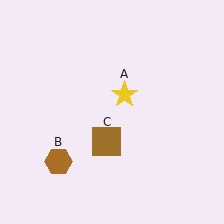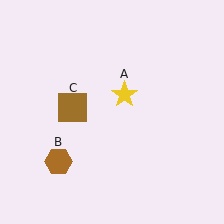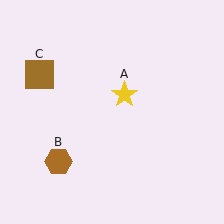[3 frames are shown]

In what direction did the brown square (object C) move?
The brown square (object C) moved up and to the left.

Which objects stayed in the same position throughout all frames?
Yellow star (object A) and brown hexagon (object B) remained stationary.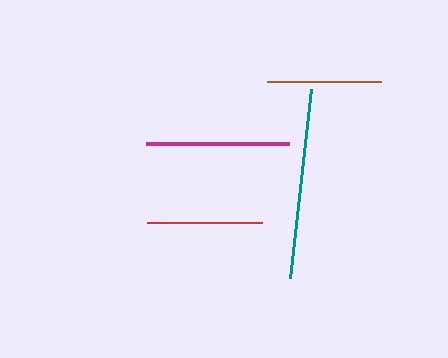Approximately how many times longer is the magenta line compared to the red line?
The magenta line is approximately 1.3 times the length of the red line.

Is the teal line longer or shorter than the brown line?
The teal line is longer than the brown line.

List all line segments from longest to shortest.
From longest to shortest: teal, magenta, red, brown.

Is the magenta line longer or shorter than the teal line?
The teal line is longer than the magenta line.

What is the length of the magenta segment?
The magenta segment is approximately 143 pixels long.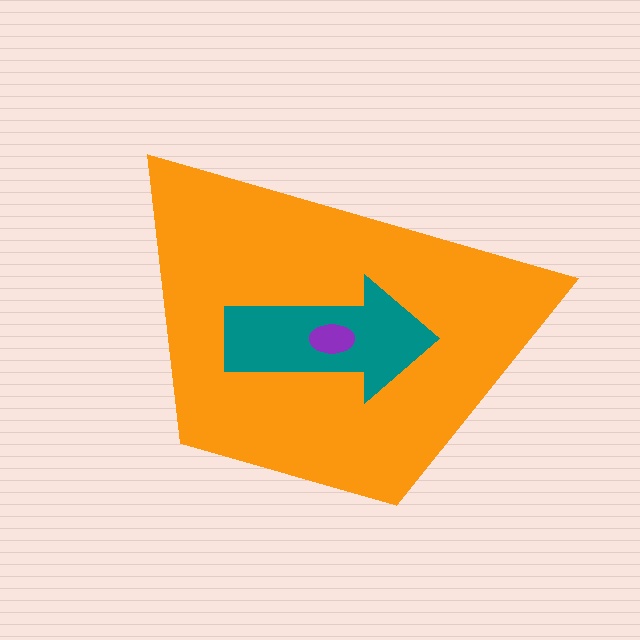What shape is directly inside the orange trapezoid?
The teal arrow.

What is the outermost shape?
The orange trapezoid.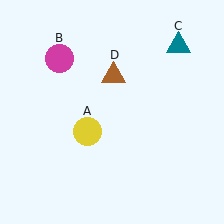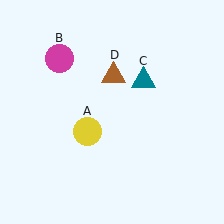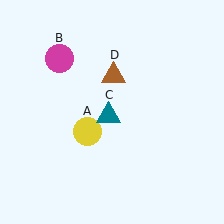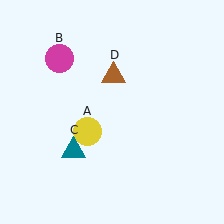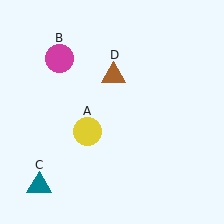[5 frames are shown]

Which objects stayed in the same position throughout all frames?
Yellow circle (object A) and magenta circle (object B) and brown triangle (object D) remained stationary.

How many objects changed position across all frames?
1 object changed position: teal triangle (object C).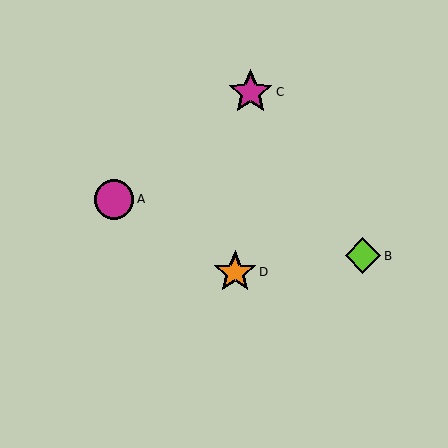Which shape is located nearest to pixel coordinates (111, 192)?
The magenta circle (labeled A) at (114, 199) is nearest to that location.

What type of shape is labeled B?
Shape B is a lime diamond.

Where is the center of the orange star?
The center of the orange star is at (235, 272).